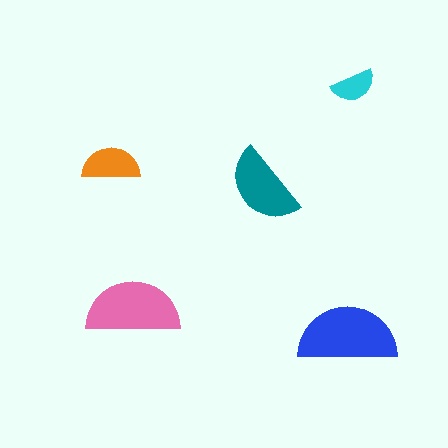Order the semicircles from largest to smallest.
the blue one, the pink one, the teal one, the orange one, the cyan one.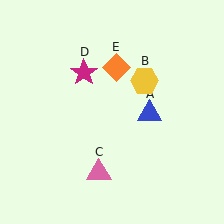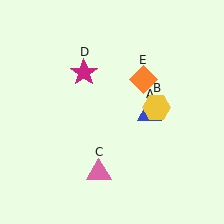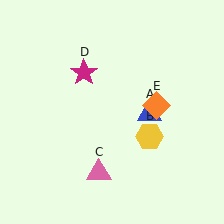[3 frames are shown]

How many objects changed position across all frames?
2 objects changed position: yellow hexagon (object B), orange diamond (object E).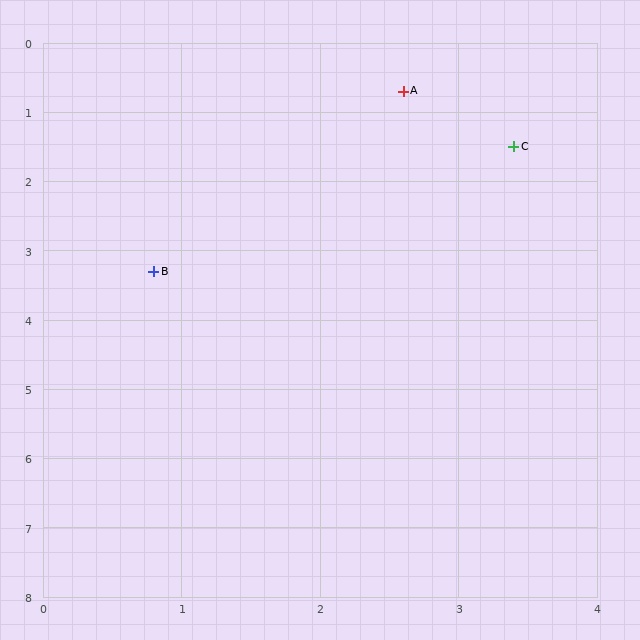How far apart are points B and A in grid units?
Points B and A are about 3.2 grid units apart.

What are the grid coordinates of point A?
Point A is at approximately (2.6, 0.7).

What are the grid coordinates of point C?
Point C is at approximately (3.4, 1.5).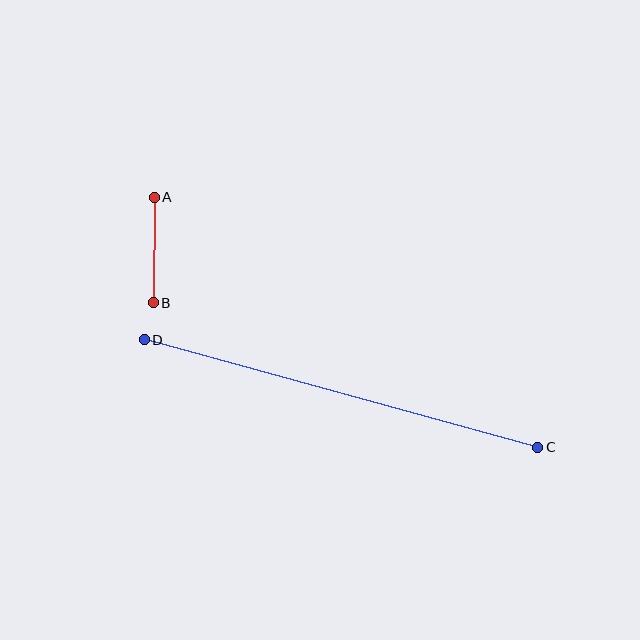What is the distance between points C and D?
The distance is approximately 408 pixels.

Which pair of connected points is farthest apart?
Points C and D are farthest apart.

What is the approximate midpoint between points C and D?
The midpoint is at approximately (341, 394) pixels.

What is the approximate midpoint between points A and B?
The midpoint is at approximately (154, 250) pixels.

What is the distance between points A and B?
The distance is approximately 106 pixels.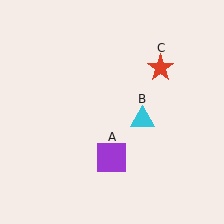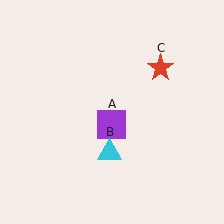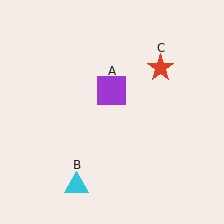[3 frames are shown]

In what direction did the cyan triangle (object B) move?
The cyan triangle (object B) moved down and to the left.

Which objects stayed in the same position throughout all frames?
Red star (object C) remained stationary.